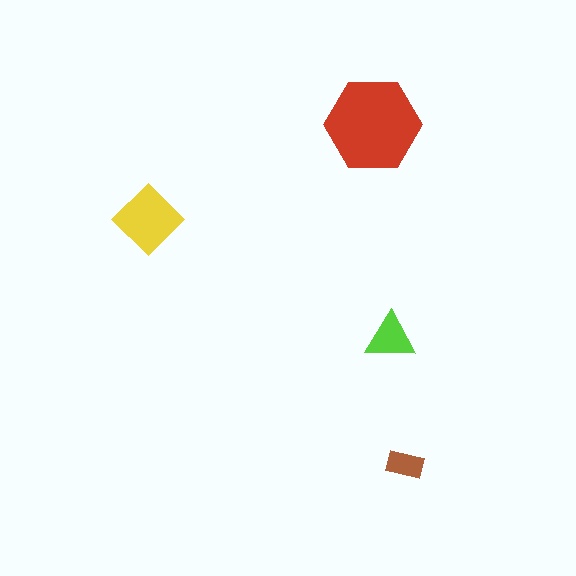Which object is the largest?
The red hexagon.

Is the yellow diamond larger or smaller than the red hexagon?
Smaller.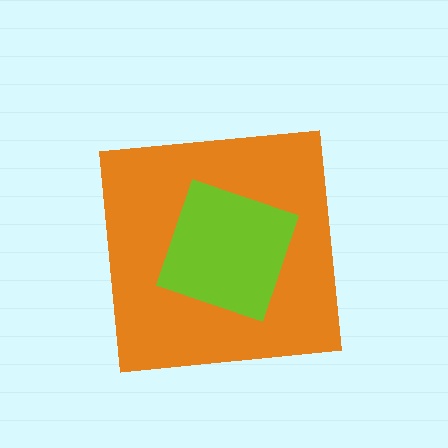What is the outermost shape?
The orange square.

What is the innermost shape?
The lime square.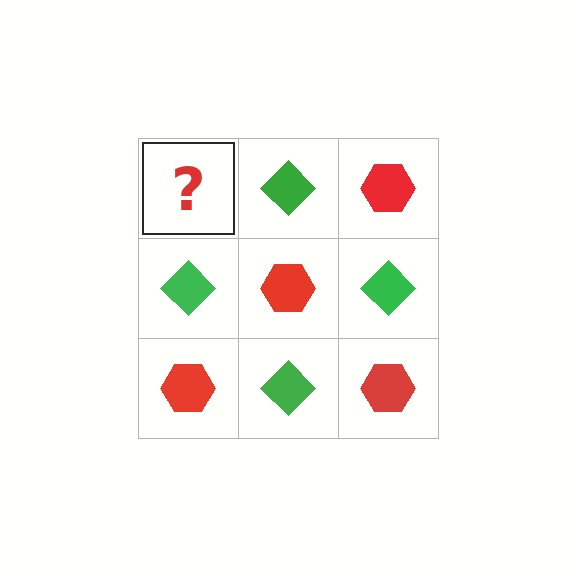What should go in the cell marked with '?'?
The missing cell should contain a red hexagon.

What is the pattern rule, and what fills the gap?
The rule is that it alternates red hexagon and green diamond in a checkerboard pattern. The gap should be filled with a red hexagon.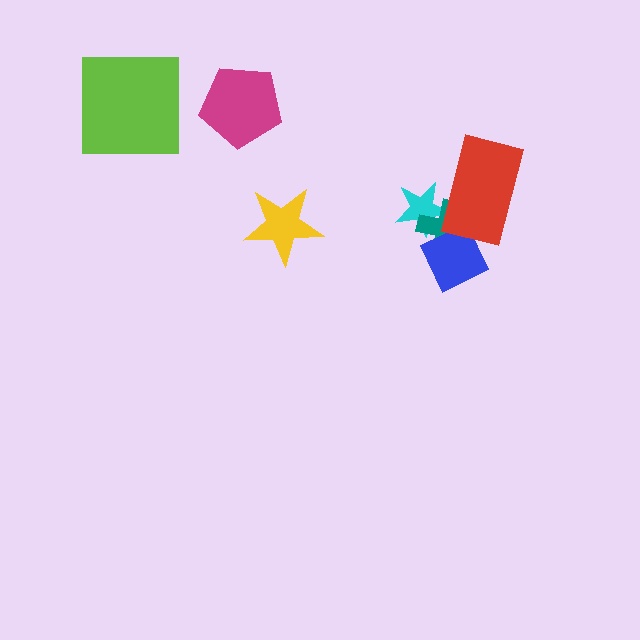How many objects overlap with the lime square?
0 objects overlap with the lime square.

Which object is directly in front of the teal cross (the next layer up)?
The blue diamond is directly in front of the teal cross.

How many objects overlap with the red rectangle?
3 objects overlap with the red rectangle.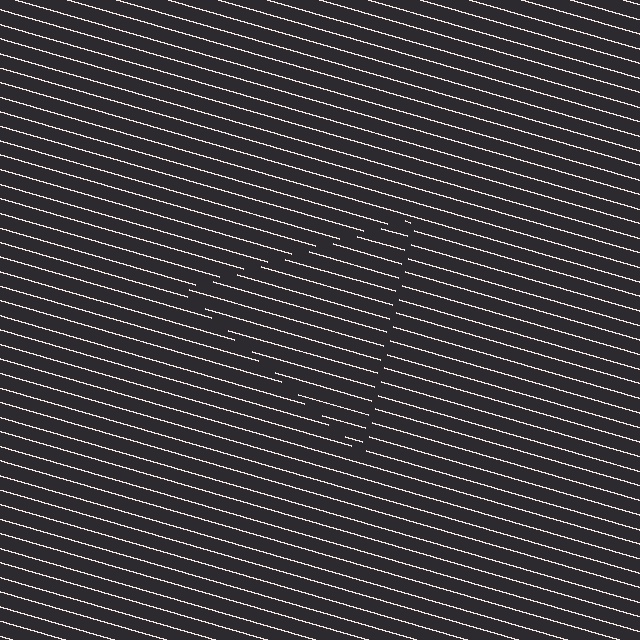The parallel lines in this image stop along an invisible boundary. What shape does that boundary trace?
An illusory triangle. The interior of the shape contains the same grating, shifted by half a period — the contour is defined by the phase discontinuity where line-ends from the inner and outer gratings abut.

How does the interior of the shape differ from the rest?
The interior of the shape contains the same grating, shifted by half a period — the contour is defined by the phase discontinuity where line-ends from the inner and outer gratings abut.